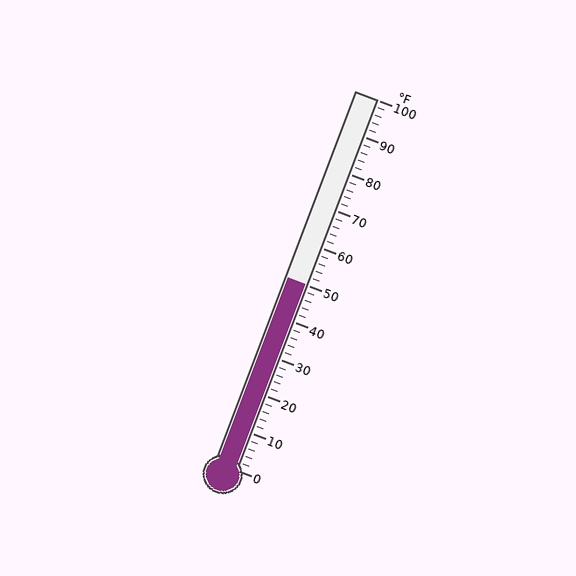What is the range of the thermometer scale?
The thermometer scale ranges from 0°F to 100°F.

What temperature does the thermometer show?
The thermometer shows approximately 50°F.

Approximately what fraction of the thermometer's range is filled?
The thermometer is filled to approximately 50% of its range.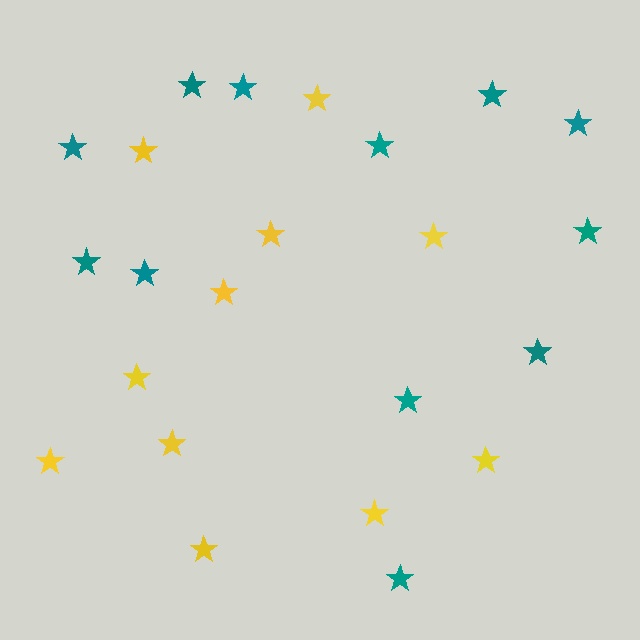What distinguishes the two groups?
There are 2 groups: one group of yellow stars (11) and one group of teal stars (12).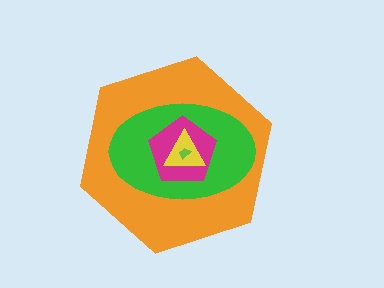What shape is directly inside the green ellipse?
The magenta pentagon.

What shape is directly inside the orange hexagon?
The green ellipse.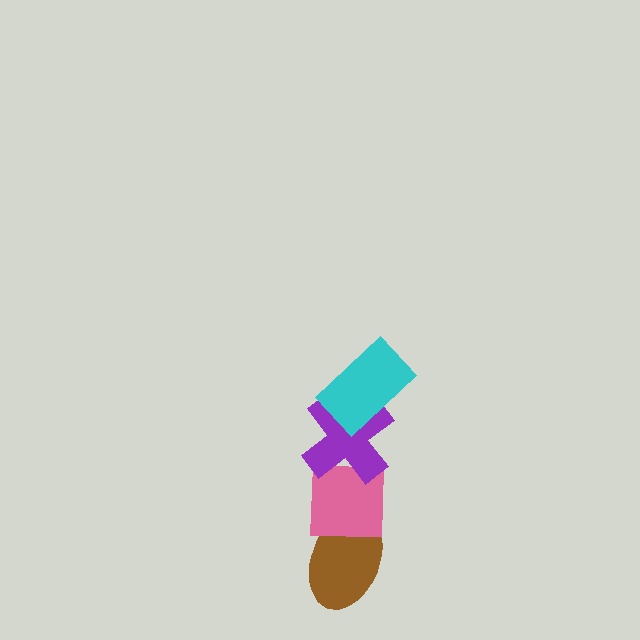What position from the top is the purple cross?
The purple cross is 2nd from the top.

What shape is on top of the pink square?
The purple cross is on top of the pink square.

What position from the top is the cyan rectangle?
The cyan rectangle is 1st from the top.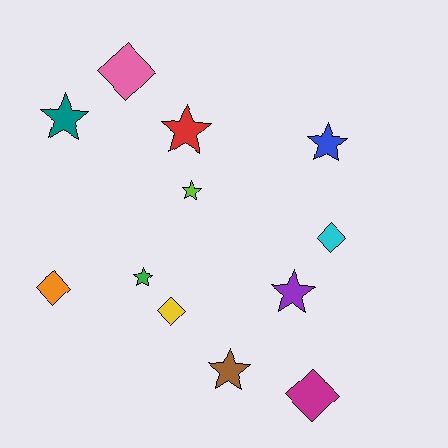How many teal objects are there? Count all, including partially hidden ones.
There is 1 teal object.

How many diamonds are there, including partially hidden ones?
There are 5 diamonds.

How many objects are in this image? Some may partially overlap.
There are 12 objects.